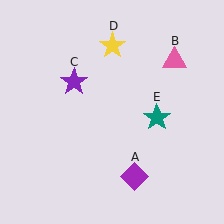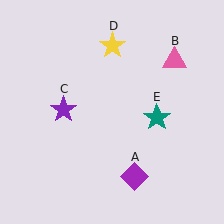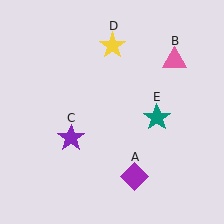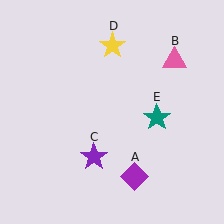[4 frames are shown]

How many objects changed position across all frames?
1 object changed position: purple star (object C).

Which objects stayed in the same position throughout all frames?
Purple diamond (object A) and pink triangle (object B) and yellow star (object D) and teal star (object E) remained stationary.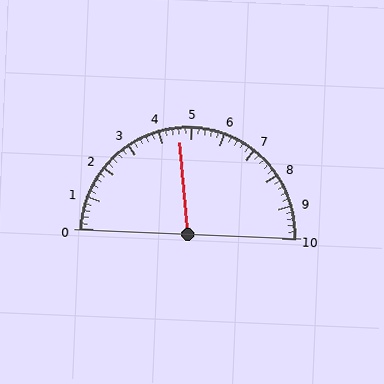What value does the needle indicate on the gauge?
The needle indicates approximately 4.6.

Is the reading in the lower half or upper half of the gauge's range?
The reading is in the lower half of the range (0 to 10).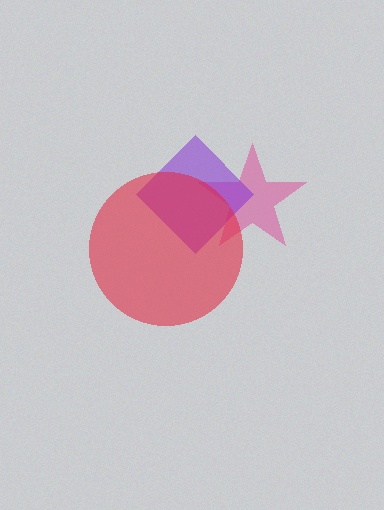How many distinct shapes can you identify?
There are 3 distinct shapes: a pink star, a purple diamond, a red circle.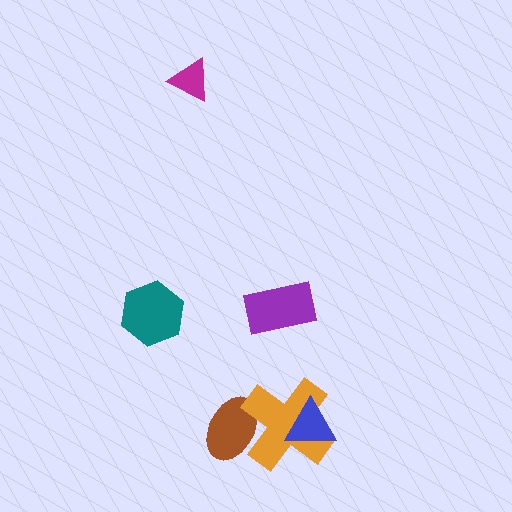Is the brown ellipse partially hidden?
Yes, it is partially covered by another shape.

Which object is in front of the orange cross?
The blue triangle is in front of the orange cross.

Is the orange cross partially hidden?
Yes, it is partially covered by another shape.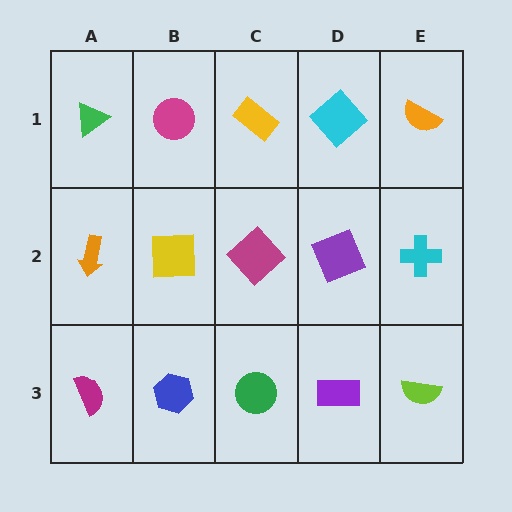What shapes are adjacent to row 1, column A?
An orange arrow (row 2, column A), a magenta circle (row 1, column B).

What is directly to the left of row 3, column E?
A purple rectangle.